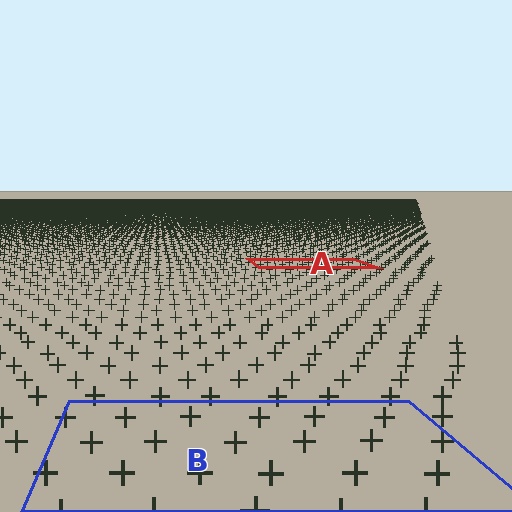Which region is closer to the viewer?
Region B is closer. The texture elements there are larger and more spread out.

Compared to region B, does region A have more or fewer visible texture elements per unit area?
Region A has more texture elements per unit area — they are packed more densely because it is farther away.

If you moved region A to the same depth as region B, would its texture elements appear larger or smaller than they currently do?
They would appear larger. At a closer depth, the same texture elements are projected at a bigger on-screen size.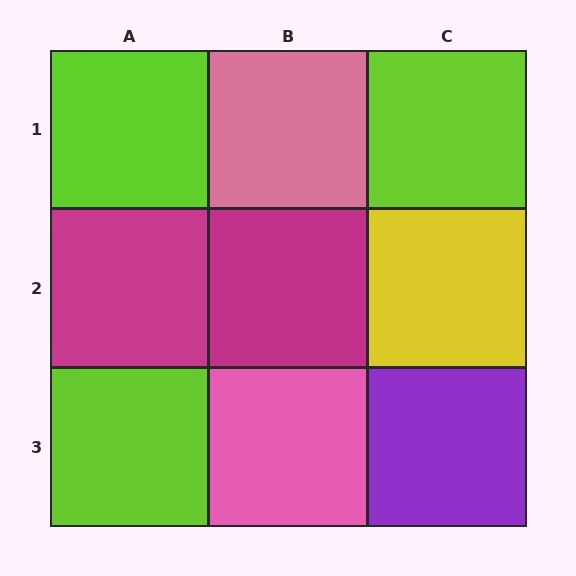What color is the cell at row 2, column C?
Yellow.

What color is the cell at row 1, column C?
Lime.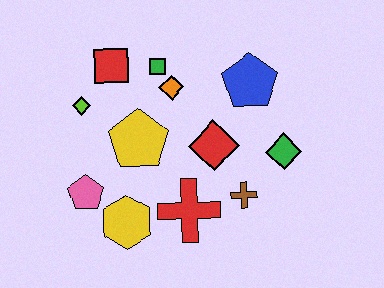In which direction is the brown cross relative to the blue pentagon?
The brown cross is below the blue pentagon.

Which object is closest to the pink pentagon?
The yellow hexagon is closest to the pink pentagon.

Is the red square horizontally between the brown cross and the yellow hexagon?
No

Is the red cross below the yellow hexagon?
No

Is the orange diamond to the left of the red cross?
Yes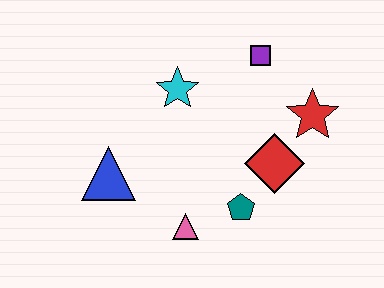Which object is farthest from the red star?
The blue triangle is farthest from the red star.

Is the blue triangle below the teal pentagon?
No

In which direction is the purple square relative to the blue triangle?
The purple square is to the right of the blue triangle.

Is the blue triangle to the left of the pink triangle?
Yes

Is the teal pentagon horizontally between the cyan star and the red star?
Yes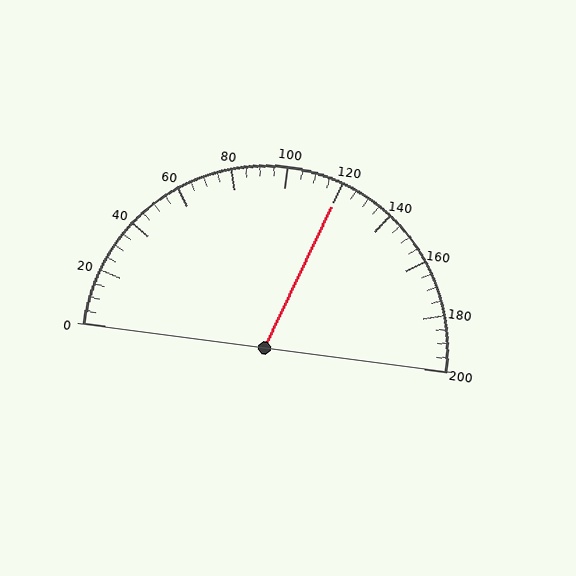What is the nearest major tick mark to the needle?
The nearest major tick mark is 120.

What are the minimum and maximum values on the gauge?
The gauge ranges from 0 to 200.